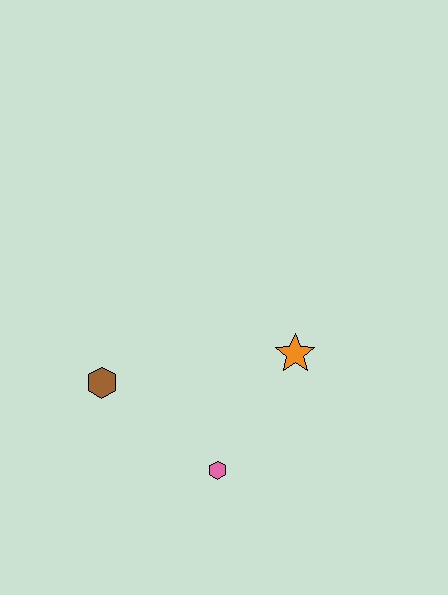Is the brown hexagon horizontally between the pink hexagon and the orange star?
No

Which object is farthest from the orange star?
The brown hexagon is farthest from the orange star.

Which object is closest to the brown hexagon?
The pink hexagon is closest to the brown hexagon.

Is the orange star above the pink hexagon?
Yes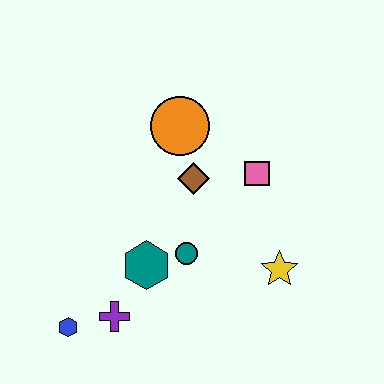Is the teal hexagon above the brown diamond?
No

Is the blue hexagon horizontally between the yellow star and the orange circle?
No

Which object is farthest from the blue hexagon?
The pink square is farthest from the blue hexagon.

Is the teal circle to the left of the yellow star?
Yes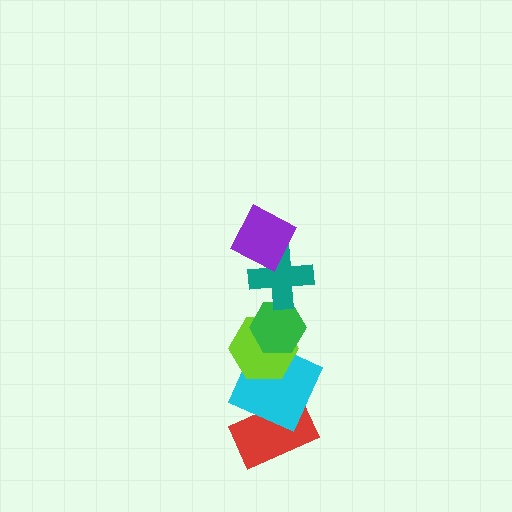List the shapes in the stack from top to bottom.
From top to bottom: the purple square, the teal cross, the green hexagon, the lime hexagon, the cyan square, the red rectangle.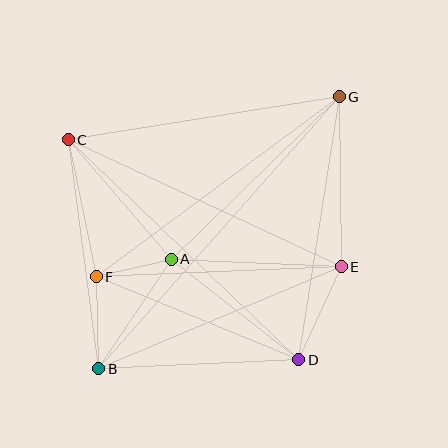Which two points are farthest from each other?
Points B and G are farthest from each other.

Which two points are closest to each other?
Points A and F are closest to each other.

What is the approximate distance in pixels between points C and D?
The distance between C and D is approximately 318 pixels.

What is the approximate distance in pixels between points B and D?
The distance between B and D is approximately 200 pixels.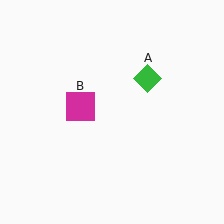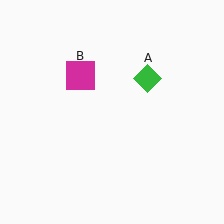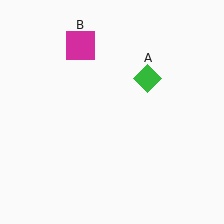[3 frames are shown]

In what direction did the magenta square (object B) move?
The magenta square (object B) moved up.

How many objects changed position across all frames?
1 object changed position: magenta square (object B).